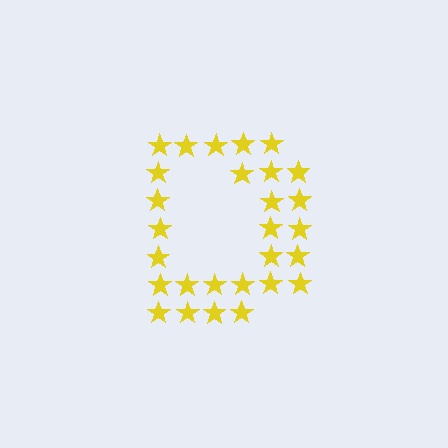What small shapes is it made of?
It is made of small stars.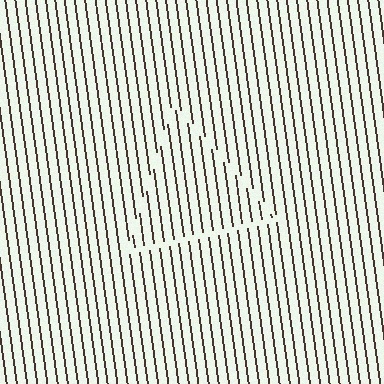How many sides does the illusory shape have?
3 sides — the line-ends trace a triangle.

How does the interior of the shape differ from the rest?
The interior of the shape contains the same grating, shifted by half a period — the contour is defined by the phase discontinuity where line-ends from the inner and outer gratings abut.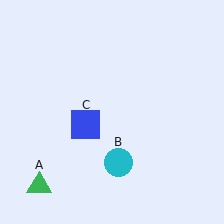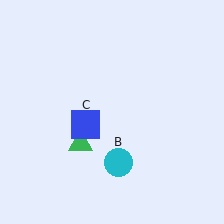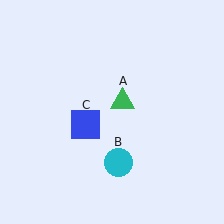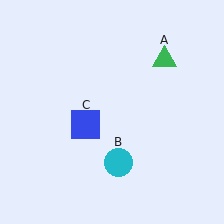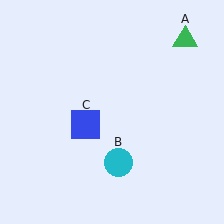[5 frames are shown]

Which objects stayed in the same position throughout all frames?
Cyan circle (object B) and blue square (object C) remained stationary.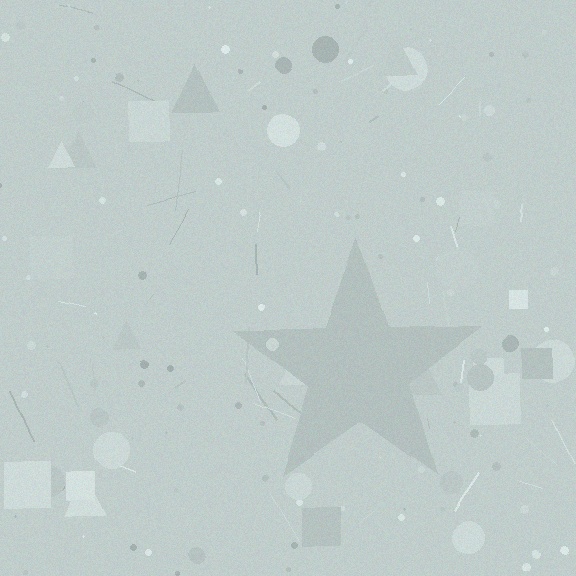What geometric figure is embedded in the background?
A star is embedded in the background.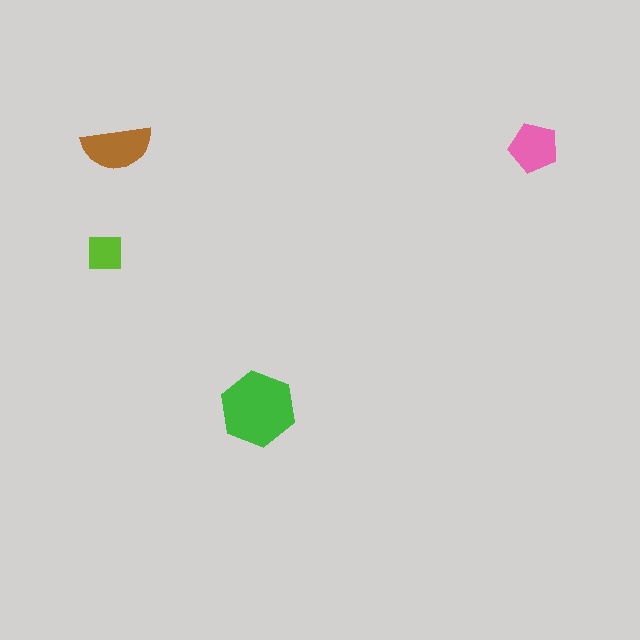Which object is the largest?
The green hexagon.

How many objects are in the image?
There are 4 objects in the image.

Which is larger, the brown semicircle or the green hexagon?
The green hexagon.